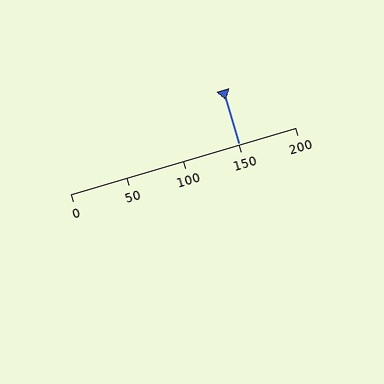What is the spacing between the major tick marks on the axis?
The major ticks are spaced 50 apart.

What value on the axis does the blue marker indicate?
The marker indicates approximately 150.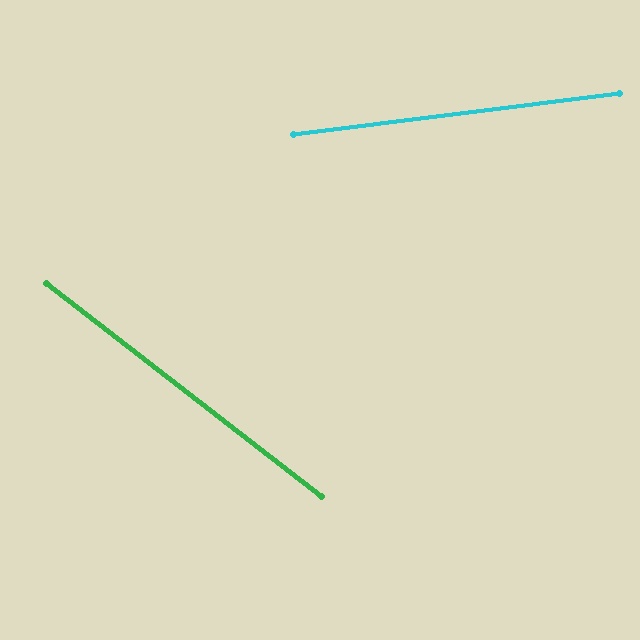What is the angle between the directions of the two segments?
Approximately 45 degrees.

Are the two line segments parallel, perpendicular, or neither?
Neither parallel nor perpendicular — they differ by about 45°.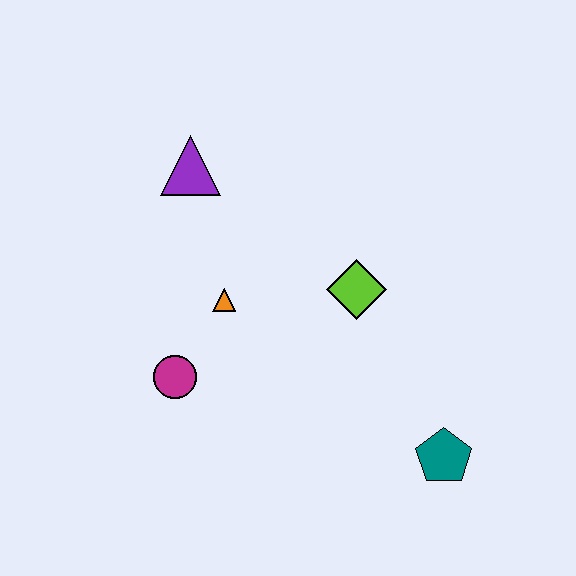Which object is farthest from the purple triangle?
The teal pentagon is farthest from the purple triangle.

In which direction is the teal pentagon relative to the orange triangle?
The teal pentagon is to the right of the orange triangle.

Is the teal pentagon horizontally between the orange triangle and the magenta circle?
No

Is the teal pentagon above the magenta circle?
No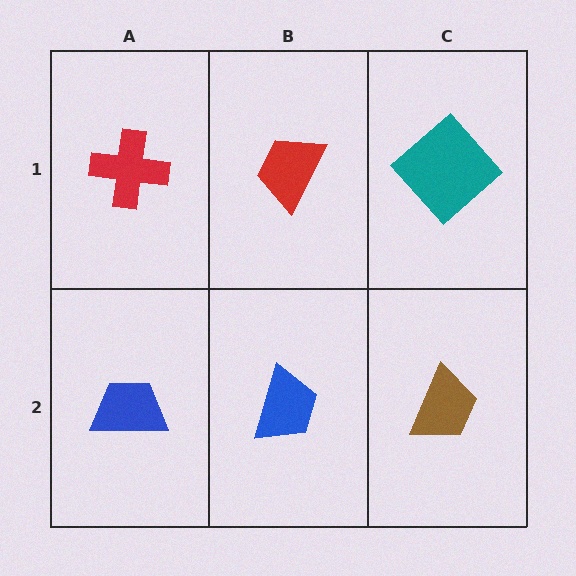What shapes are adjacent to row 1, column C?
A brown trapezoid (row 2, column C), a red trapezoid (row 1, column B).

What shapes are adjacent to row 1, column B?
A blue trapezoid (row 2, column B), a red cross (row 1, column A), a teal diamond (row 1, column C).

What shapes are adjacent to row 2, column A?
A red cross (row 1, column A), a blue trapezoid (row 2, column B).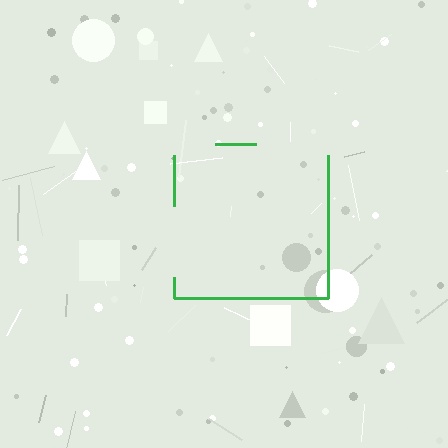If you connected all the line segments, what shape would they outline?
They would outline a square.